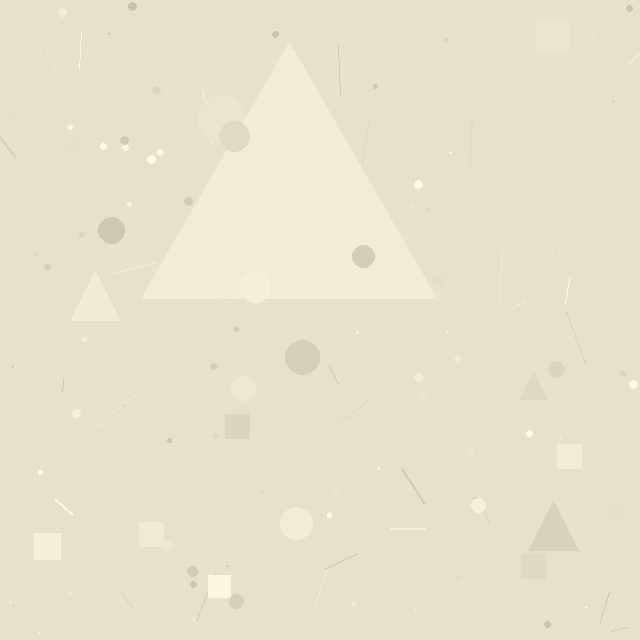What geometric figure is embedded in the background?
A triangle is embedded in the background.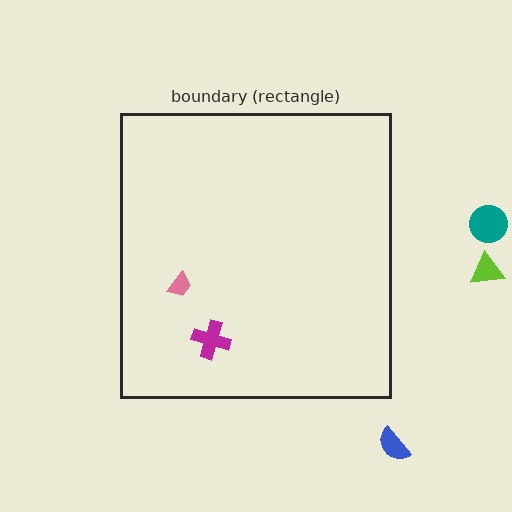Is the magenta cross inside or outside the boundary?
Inside.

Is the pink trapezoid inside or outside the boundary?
Inside.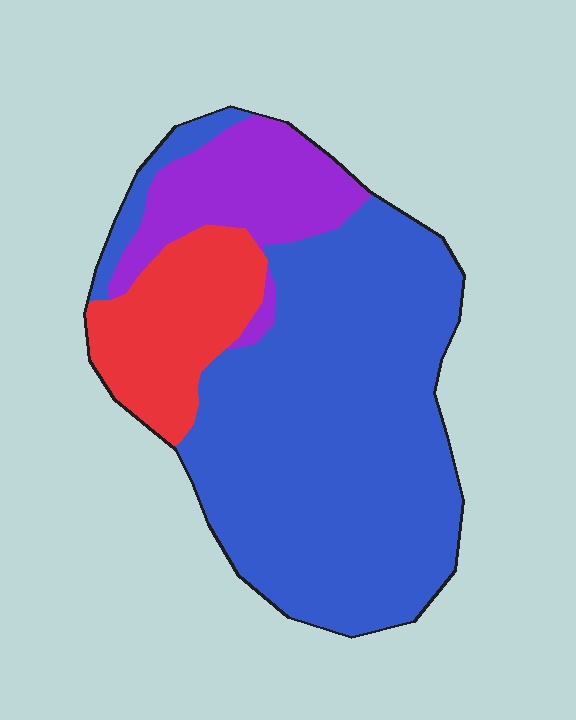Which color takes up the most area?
Blue, at roughly 65%.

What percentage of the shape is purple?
Purple covers about 15% of the shape.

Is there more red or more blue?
Blue.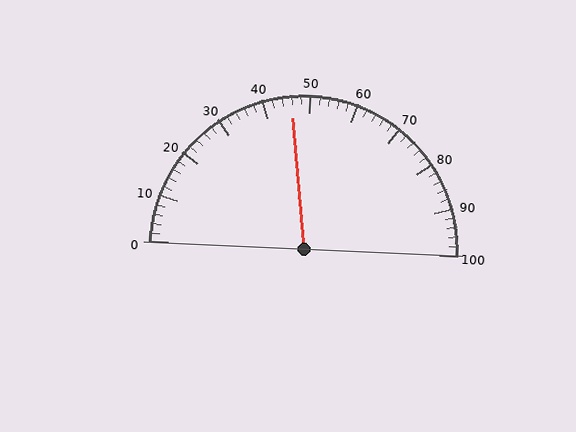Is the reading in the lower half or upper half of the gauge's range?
The reading is in the lower half of the range (0 to 100).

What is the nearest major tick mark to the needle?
The nearest major tick mark is 50.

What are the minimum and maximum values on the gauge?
The gauge ranges from 0 to 100.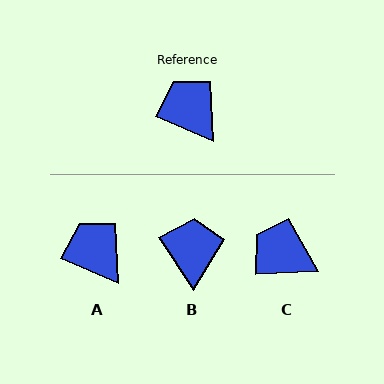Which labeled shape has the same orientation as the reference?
A.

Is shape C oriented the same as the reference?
No, it is off by about 27 degrees.